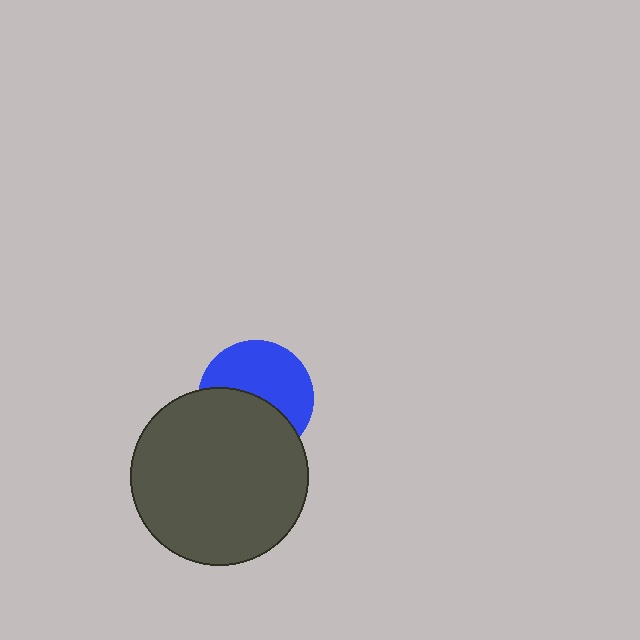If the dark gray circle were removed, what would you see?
You would see the complete blue circle.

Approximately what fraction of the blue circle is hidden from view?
Roughly 47% of the blue circle is hidden behind the dark gray circle.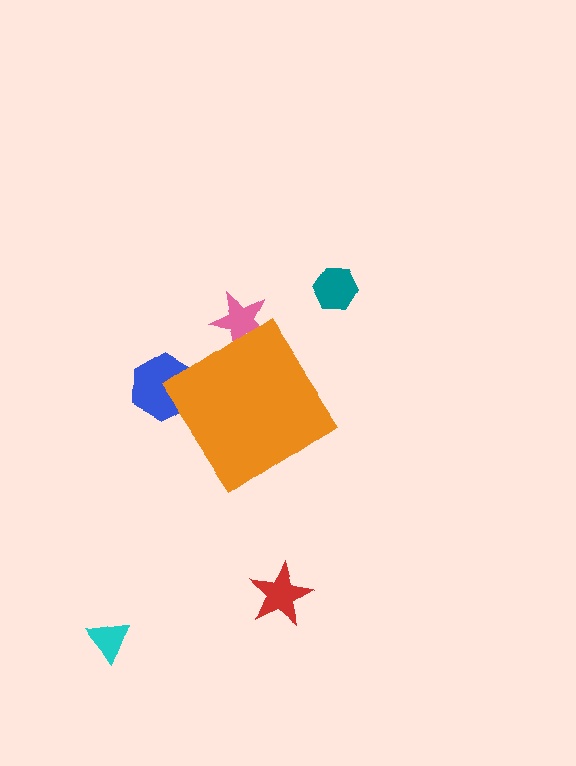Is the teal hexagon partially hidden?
No, the teal hexagon is fully visible.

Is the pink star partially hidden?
Yes, the pink star is partially hidden behind the orange diamond.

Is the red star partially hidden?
No, the red star is fully visible.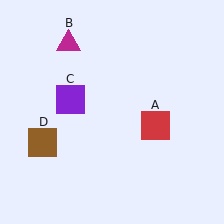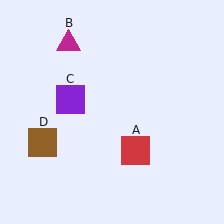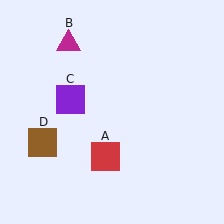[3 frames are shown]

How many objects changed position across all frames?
1 object changed position: red square (object A).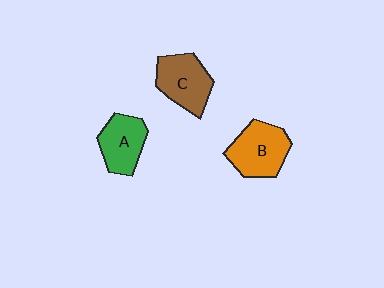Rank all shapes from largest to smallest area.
From largest to smallest: B (orange), C (brown), A (green).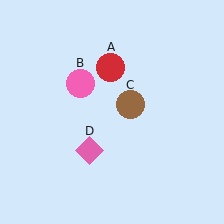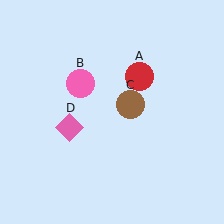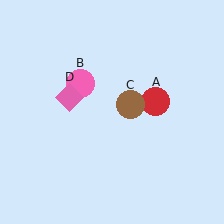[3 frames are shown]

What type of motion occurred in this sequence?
The red circle (object A), pink diamond (object D) rotated clockwise around the center of the scene.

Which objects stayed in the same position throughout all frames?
Pink circle (object B) and brown circle (object C) remained stationary.